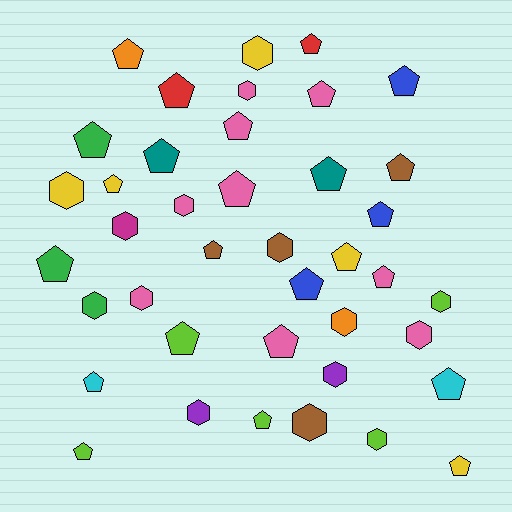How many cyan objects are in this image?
There are 2 cyan objects.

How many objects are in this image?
There are 40 objects.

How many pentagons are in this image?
There are 25 pentagons.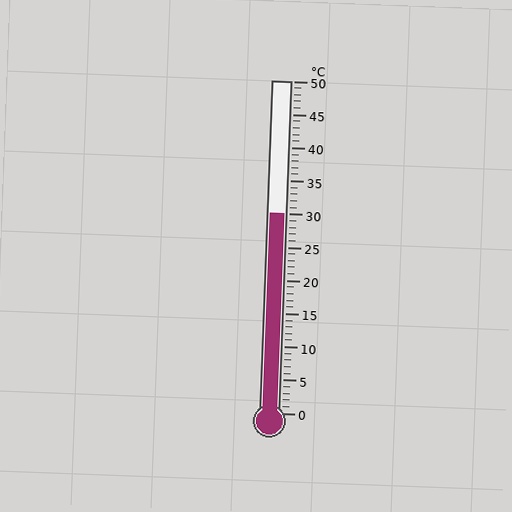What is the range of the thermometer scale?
The thermometer scale ranges from 0°C to 50°C.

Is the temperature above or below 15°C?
The temperature is above 15°C.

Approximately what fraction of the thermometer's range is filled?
The thermometer is filled to approximately 60% of its range.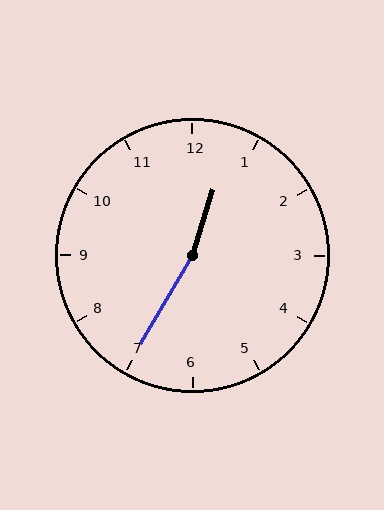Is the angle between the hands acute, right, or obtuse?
It is obtuse.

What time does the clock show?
12:35.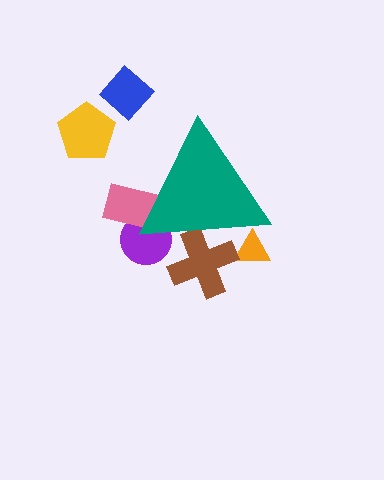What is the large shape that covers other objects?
A teal triangle.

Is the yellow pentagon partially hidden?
No, the yellow pentagon is fully visible.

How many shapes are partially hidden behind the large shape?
4 shapes are partially hidden.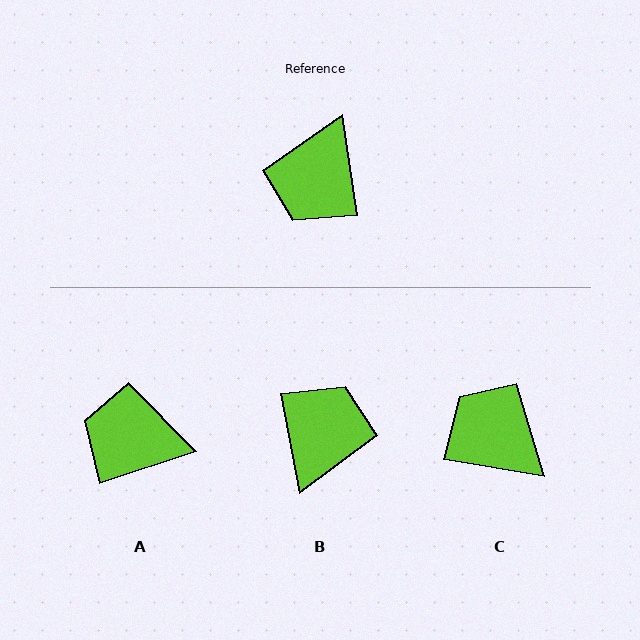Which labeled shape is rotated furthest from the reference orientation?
B, about 178 degrees away.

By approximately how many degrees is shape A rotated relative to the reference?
Approximately 81 degrees clockwise.